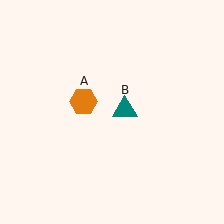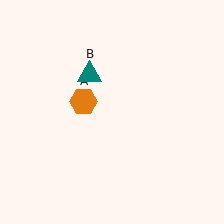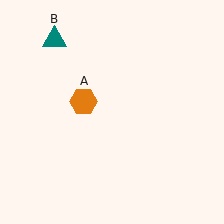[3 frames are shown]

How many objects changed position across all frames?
1 object changed position: teal triangle (object B).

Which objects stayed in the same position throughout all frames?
Orange hexagon (object A) remained stationary.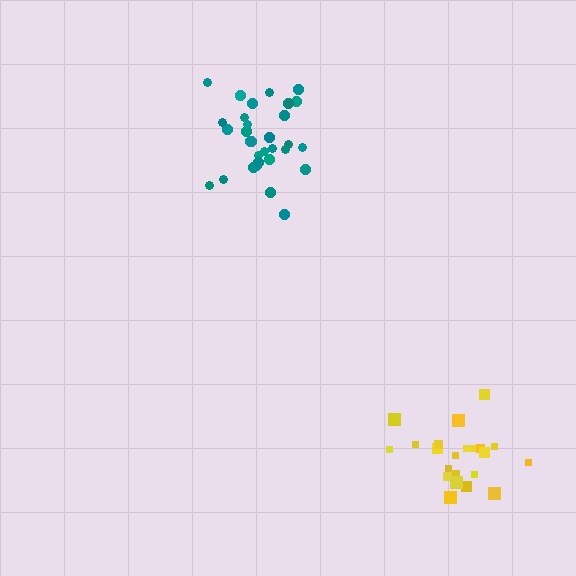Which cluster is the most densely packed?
Teal.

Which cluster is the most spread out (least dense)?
Yellow.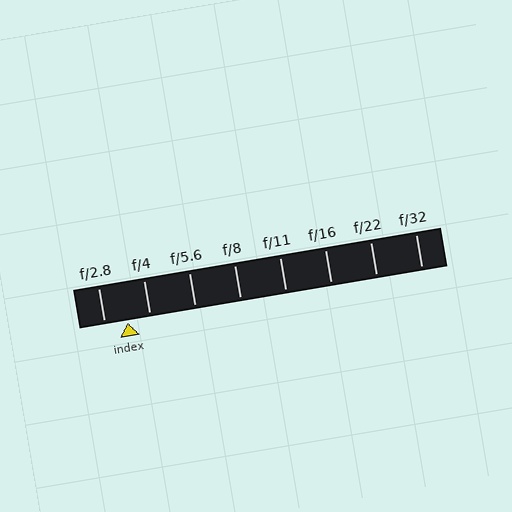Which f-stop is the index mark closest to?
The index mark is closest to f/4.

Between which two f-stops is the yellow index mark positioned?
The index mark is between f/2.8 and f/4.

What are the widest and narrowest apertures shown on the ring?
The widest aperture shown is f/2.8 and the narrowest is f/32.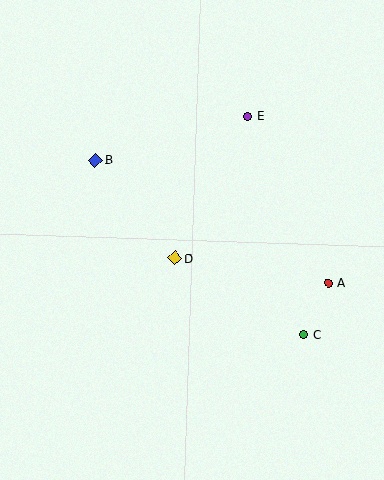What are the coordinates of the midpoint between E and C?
The midpoint between E and C is at (276, 225).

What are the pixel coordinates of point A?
Point A is at (328, 283).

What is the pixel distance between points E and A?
The distance between E and A is 185 pixels.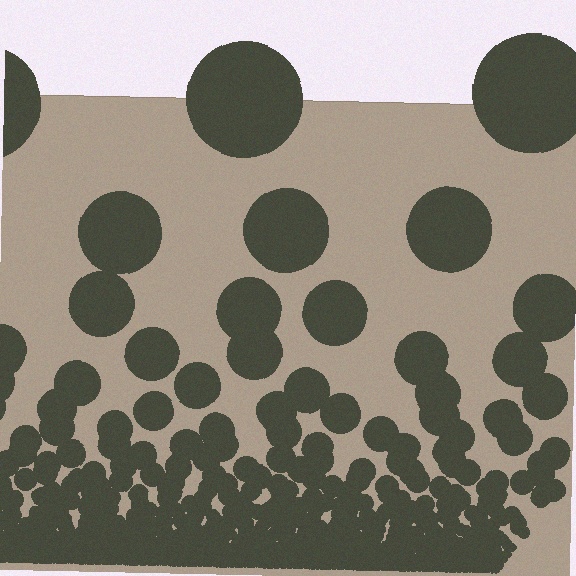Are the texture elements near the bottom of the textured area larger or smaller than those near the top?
Smaller. The gradient is inverted — elements near the bottom are smaller and denser.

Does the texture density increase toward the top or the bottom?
Density increases toward the bottom.